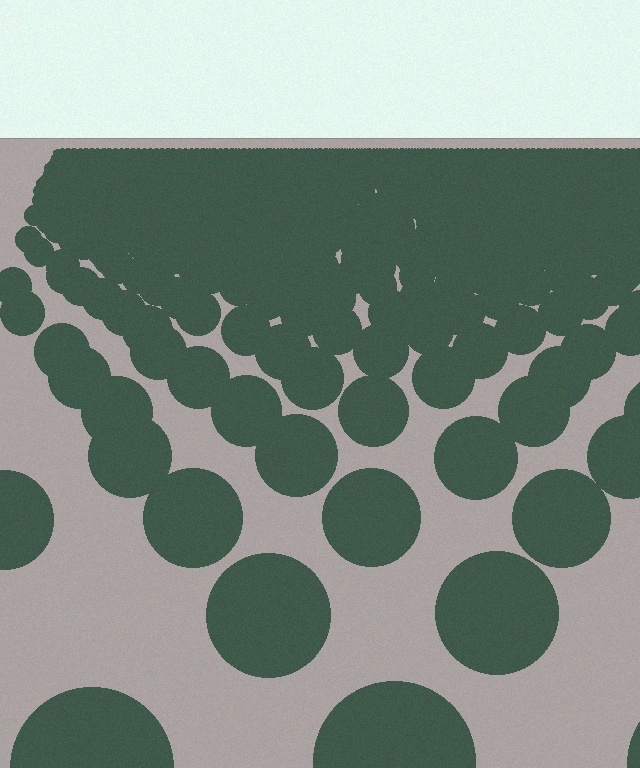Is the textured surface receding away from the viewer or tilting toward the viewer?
The surface is receding away from the viewer. Texture elements get smaller and denser toward the top.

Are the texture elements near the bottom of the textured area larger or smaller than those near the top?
Larger. Near the bottom, elements are closer to the viewer and appear at a bigger on-screen size.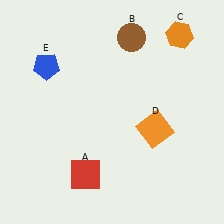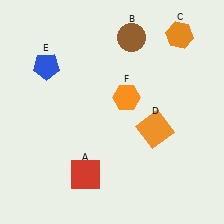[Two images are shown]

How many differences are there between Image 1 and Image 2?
There is 1 difference between the two images.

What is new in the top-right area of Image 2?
An orange hexagon (F) was added in the top-right area of Image 2.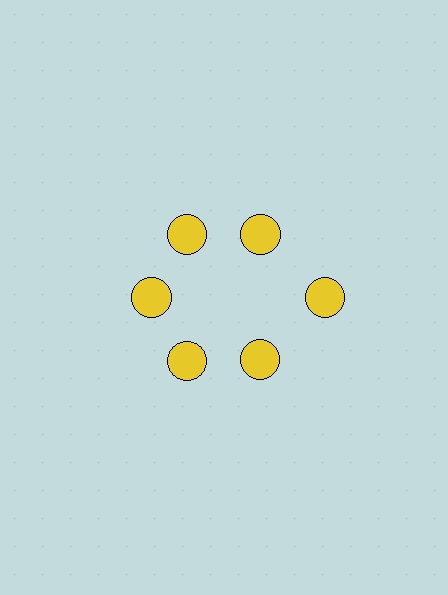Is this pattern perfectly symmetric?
No. The 6 yellow circles are arranged in a ring, but one element near the 3 o'clock position is pushed outward from the center, breaking the 6-fold rotational symmetry.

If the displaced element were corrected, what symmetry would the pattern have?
It would have 6-fold rotational symmetry — the pattern would map onto itself every 60 degrees.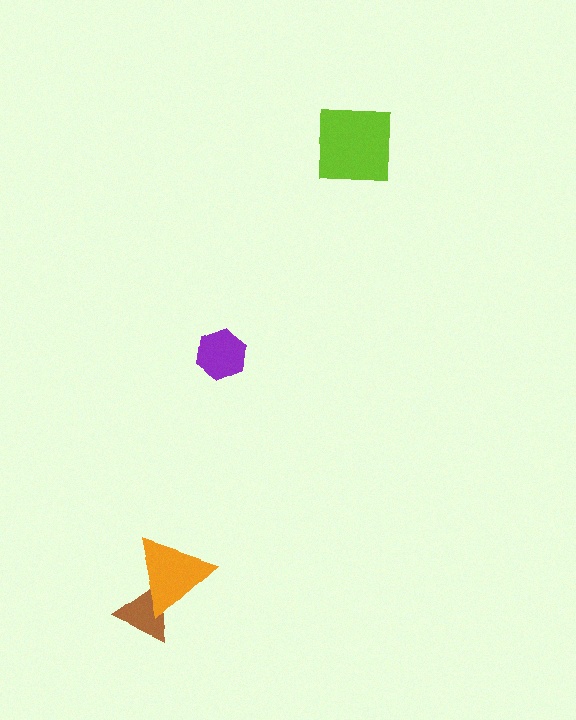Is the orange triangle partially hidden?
No, no other shape covers it.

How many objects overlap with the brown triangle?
1 object overlaps with the brown triangle.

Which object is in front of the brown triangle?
The orange triangle is in front of the brown triangle.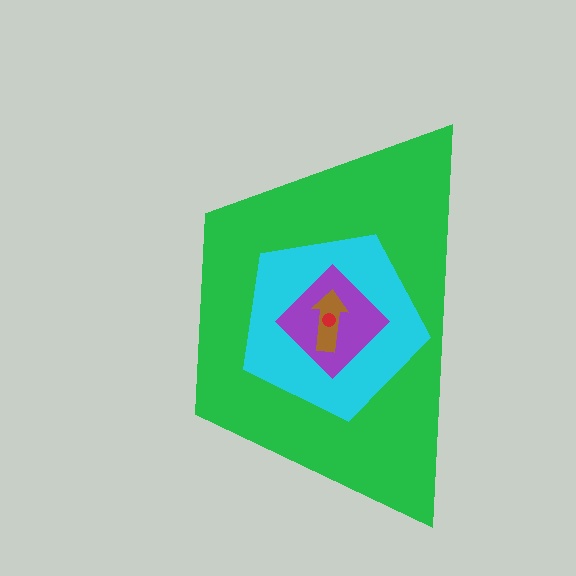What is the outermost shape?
The green trapezoid.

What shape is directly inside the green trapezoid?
The cyan pentagon.